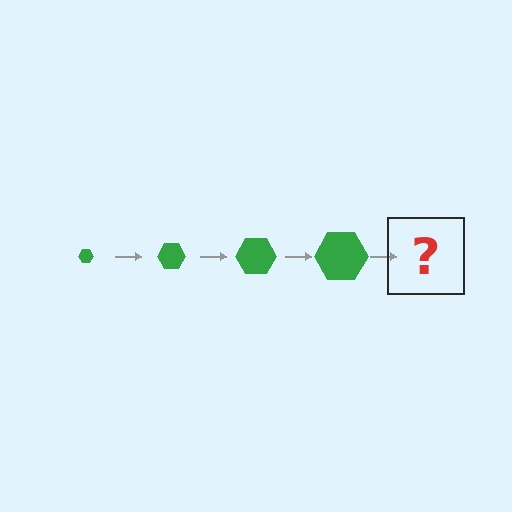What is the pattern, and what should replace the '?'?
The pattern is that the hexagon gets progressively larger each step. The '?' should be a green hexagon, larger than the previous one.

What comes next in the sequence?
The next element should be a green hexagon, larger than the previous one.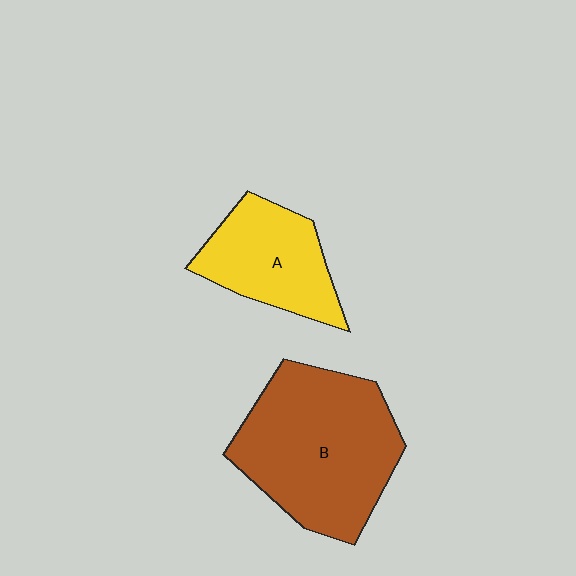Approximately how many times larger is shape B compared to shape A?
Approximately 1.8 times.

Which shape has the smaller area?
Shape A (yellow).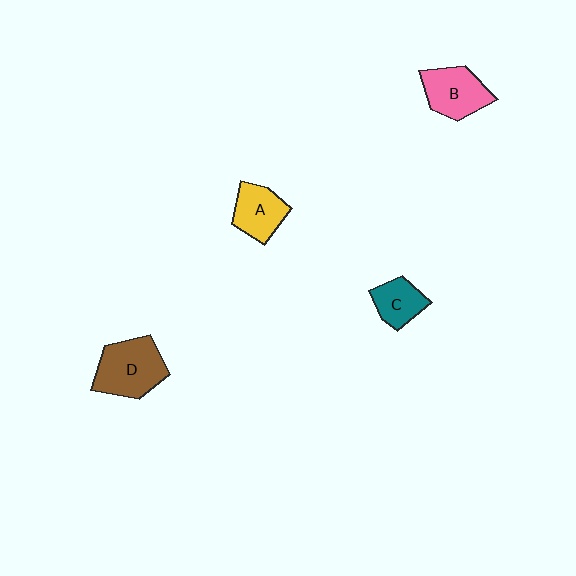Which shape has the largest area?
Shape D (brown).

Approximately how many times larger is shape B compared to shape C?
Approximately 1.4 times.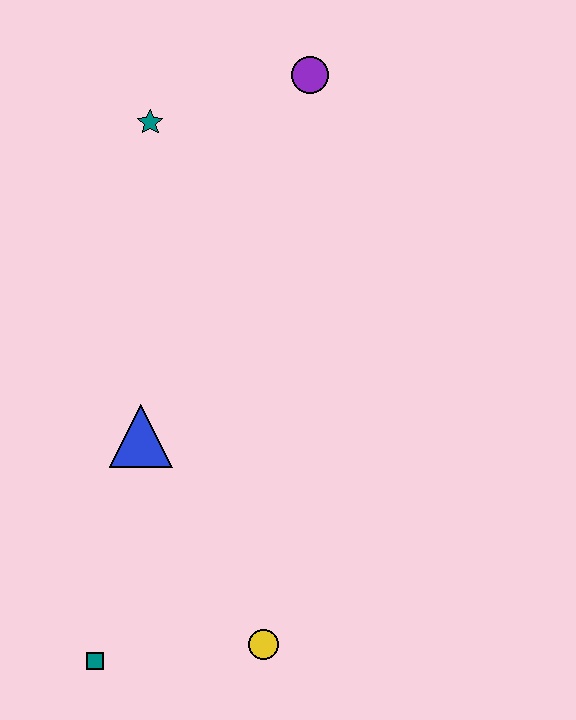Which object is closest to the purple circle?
The teal star is closest to the purple circle.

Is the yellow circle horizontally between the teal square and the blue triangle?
No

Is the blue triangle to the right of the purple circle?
No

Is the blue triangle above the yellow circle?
Yes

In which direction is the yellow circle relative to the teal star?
The yellow circle is below the teal star.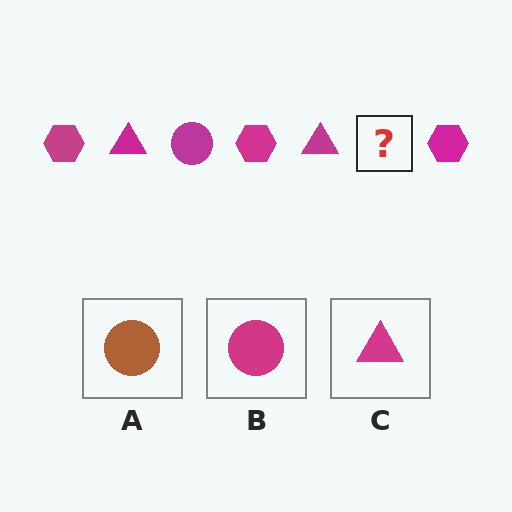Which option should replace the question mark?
Option B.